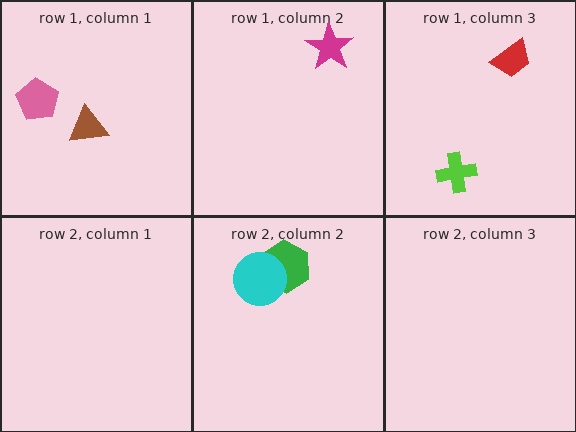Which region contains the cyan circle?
The row 2, column 2 region.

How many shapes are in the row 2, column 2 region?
2.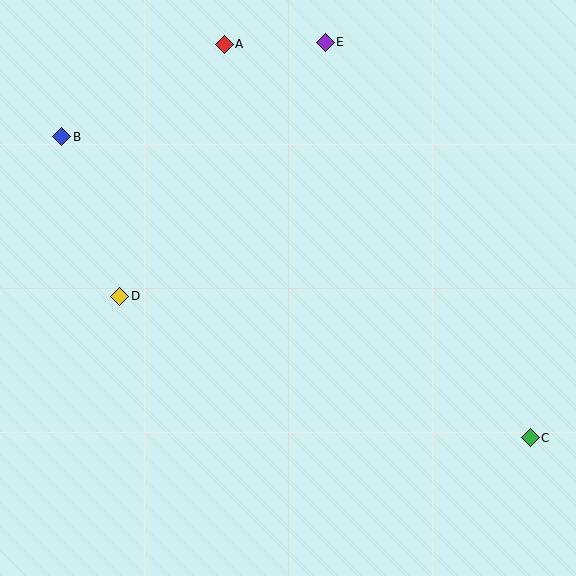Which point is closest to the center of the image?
Point D at (120, 296) is closest to the center.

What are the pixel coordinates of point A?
Point A is at (224, 44).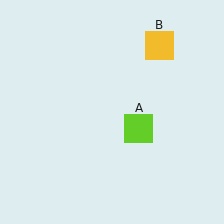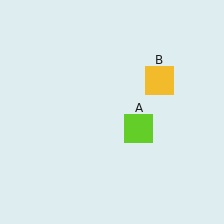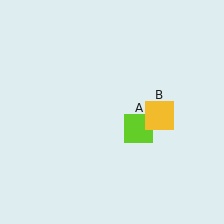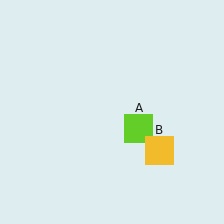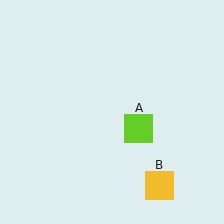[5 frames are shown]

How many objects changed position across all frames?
1 object changed position: yellow square (object B).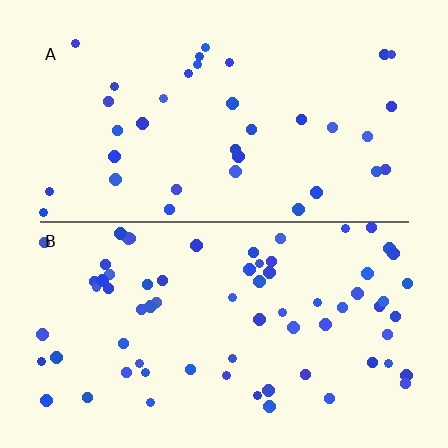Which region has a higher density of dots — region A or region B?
B (the bottom).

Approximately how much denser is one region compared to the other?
Approximately 1.9× — region B over region A.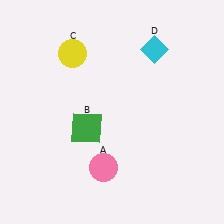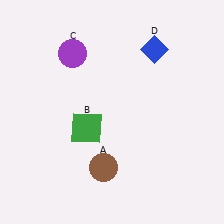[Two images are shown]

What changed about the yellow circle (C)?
In Image 1, C is yellow. In Image 2, it changed to purple.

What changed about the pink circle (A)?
In Image 1, A is pink. In Image 2, it changed to brown.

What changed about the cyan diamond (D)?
In Image 1, D is cyan. In Image 2, it changed to blue.